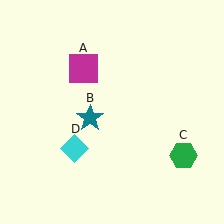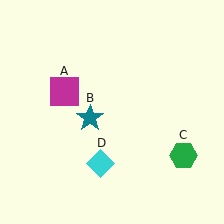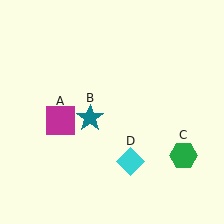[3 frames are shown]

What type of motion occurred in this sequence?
The magenta square (object A), cyan diamond (object D) rotated counterclockwise around the center of the scene.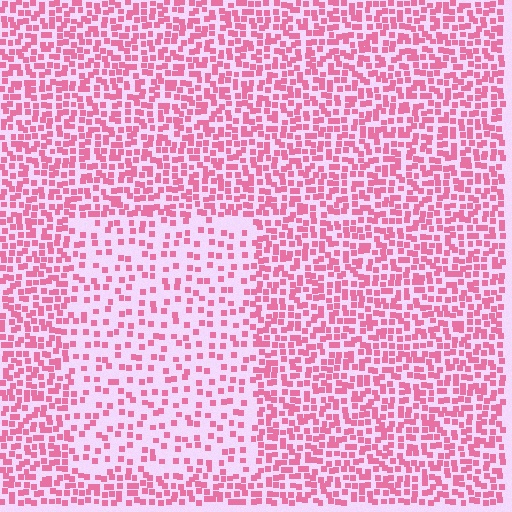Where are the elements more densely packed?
The elements are more densely packed outside the rectangle boundary.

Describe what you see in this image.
The image contains small pink elements arranged at two different densities. A rectangle-shaped region is visible where the elements are less densely packed than the surrounding area.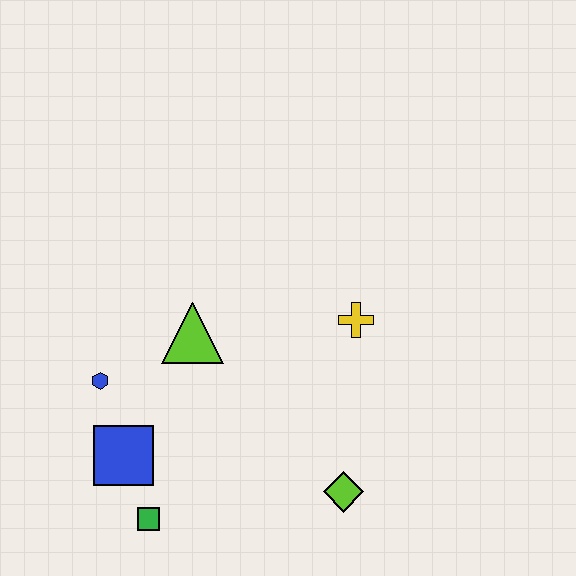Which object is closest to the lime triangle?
The blue hexagon is closest to the lime triangle.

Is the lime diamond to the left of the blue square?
No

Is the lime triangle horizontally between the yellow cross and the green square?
Yes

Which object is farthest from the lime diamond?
The blue hexagon is farthest from the lime diamond.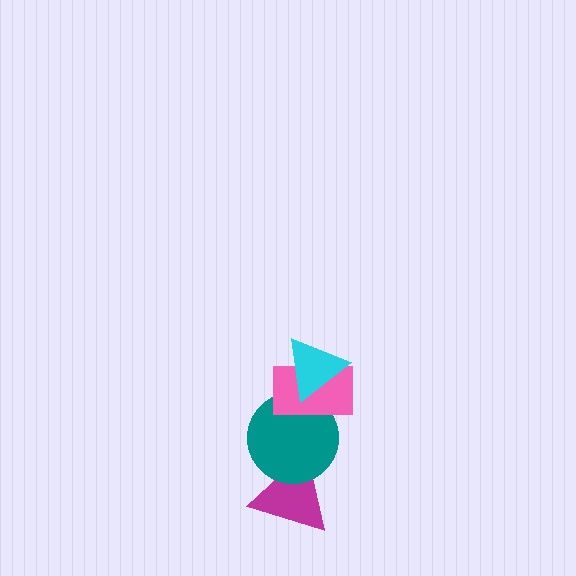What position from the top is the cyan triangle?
The cyan triangle is 1st from the top.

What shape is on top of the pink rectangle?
The cyan triangle is on top of the pink rectangle.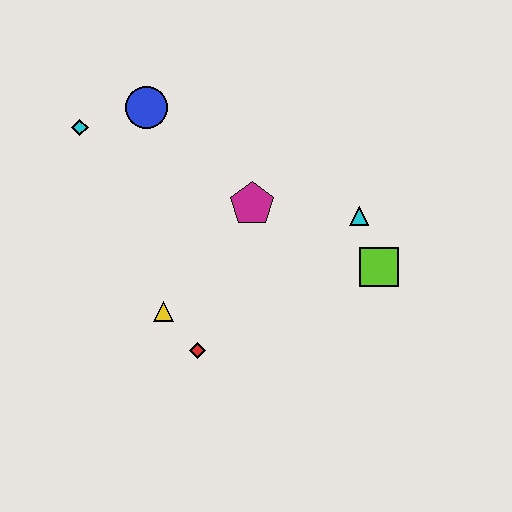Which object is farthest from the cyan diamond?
The lime square is farthest from the cyan diamond.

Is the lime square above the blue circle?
No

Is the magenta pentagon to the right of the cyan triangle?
No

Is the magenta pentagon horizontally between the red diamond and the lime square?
Yes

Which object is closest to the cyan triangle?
The lime square is closest to the cyan triangle.